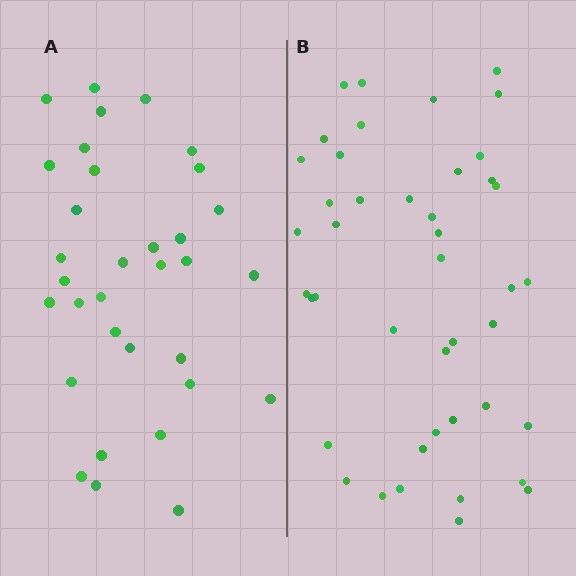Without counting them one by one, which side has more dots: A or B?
Region B (the right region) has more dots.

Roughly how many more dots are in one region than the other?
Region B has roughly 10 or so more dots than region A.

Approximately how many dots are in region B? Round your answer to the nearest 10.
About 40 dots. (The exact count is 43, which rounds to 40.)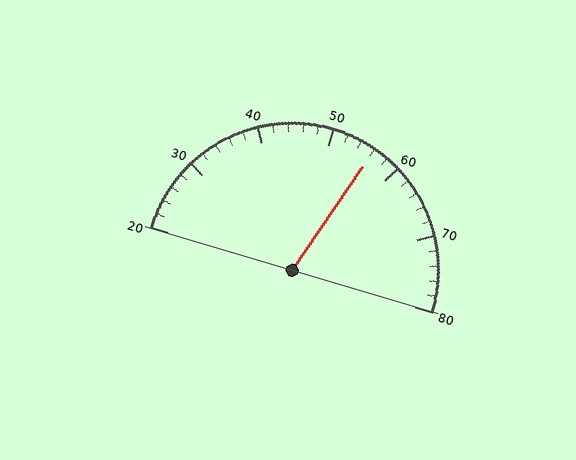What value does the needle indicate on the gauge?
The needle indicates approximately 56.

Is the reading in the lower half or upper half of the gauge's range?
The reading is in the upper half of the range (20 to 80).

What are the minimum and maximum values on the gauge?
The gauge ranges from 20 to 80.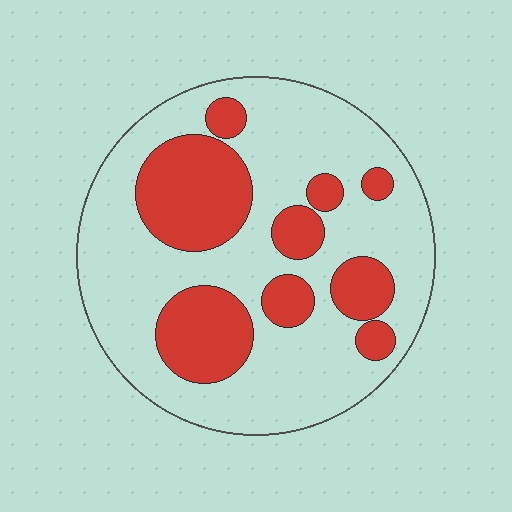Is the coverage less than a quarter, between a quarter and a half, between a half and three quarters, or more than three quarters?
Between a quarter and a half.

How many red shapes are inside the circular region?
9.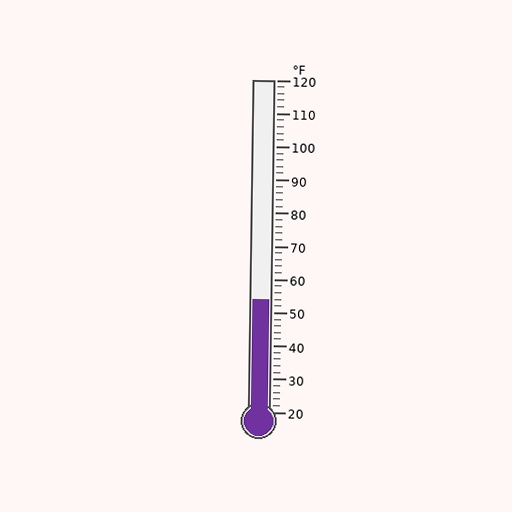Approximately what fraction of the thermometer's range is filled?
The thermometer is filled to approximately 35% of its range.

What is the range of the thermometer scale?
The thermometer scale ranges from 20°F to 120°F.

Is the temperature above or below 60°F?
The temperature is below 60°F.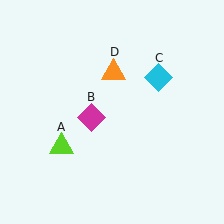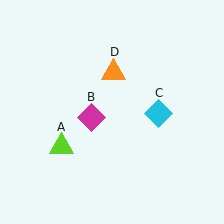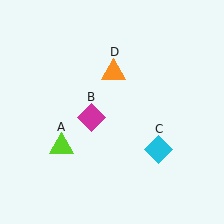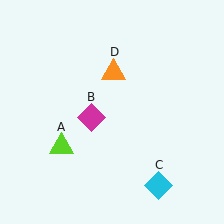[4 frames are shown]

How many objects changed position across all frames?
1 object changed position: cyan diamond (object C).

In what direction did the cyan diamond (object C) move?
The cyan diamond (object C) moved down.